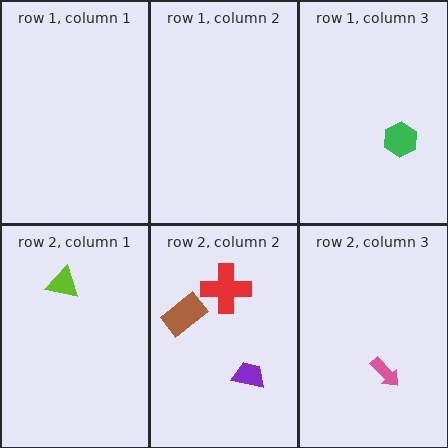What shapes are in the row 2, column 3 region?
The pink arrow.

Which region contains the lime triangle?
The row 2, column 1 region.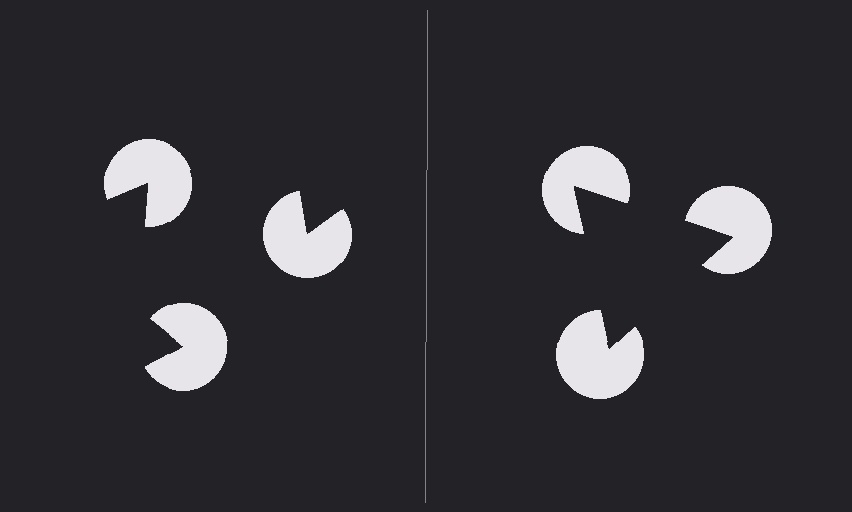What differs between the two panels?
The pac-man discs are positioned identically on both sides; only the wedge orientations differ. On the right they align to a triangle; on the left they are misaligned.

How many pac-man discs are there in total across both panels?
6 — 3 on each side.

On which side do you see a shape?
An illusory triangle appears on the right side. On the left side the wedge cuts are rotated, so no coherent shape forms.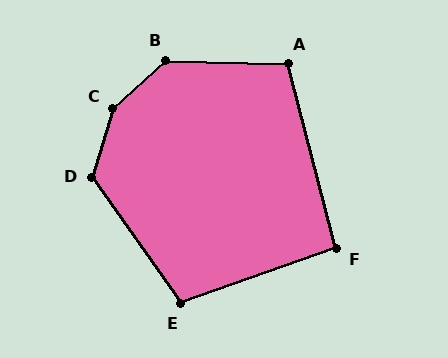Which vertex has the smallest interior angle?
F, at approximately 95 degrees.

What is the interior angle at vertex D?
Approximately 128 degrees (obtuse).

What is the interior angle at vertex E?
Approximately 106 degrees (obtuse).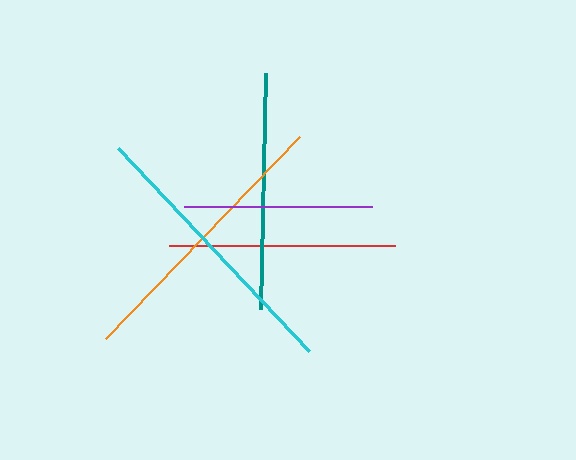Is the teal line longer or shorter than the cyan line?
The cyan line is longer than the teal line.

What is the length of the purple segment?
The purple segment is approximately 188 pixels long.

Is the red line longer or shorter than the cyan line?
The cyan line is longer than the red line.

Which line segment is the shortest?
The purple line is the shortest at approximately 188 pixels.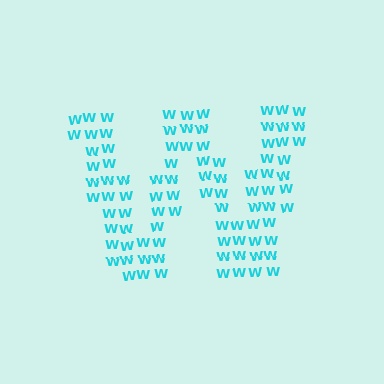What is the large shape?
The large shape is the letter W.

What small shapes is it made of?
It is made of small letter W's.